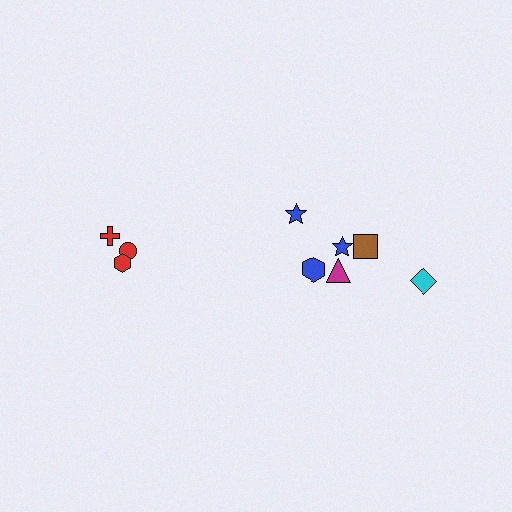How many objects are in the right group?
There are 6 objects.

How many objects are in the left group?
There are 3 objects.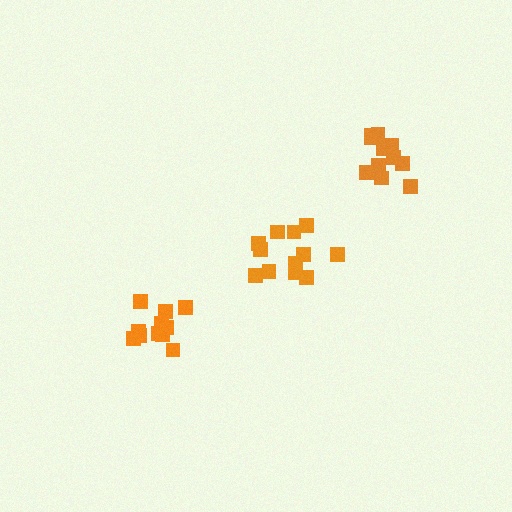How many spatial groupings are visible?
There are 3 spatial groupings.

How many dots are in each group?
Group 1: 11 dots, Group 2: 11 dots, Group 3: 12 dots (34 total).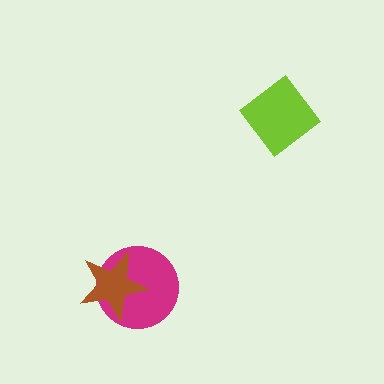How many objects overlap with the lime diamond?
0 objects overlap with the lime diamond.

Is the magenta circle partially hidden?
Yes, it is partially covered by another shape.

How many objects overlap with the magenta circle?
1 object overlaps with the magenta circle.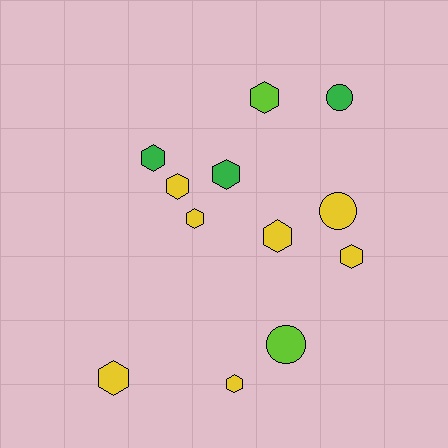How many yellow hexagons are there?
There are 6 yellow hexagons.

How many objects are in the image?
There are 12 objects.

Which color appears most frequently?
Yellow, with 7 objects.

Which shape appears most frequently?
Hexagon, with 9 objects.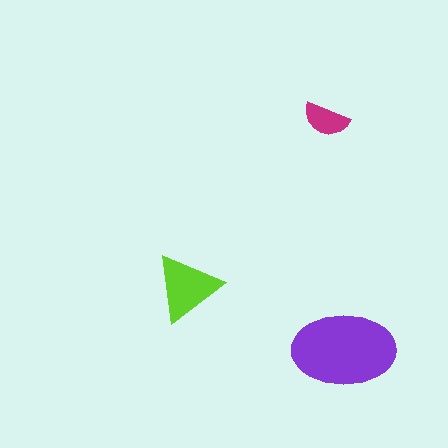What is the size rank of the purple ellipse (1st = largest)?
1st.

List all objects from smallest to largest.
The magenta semicircle, the lime triangle, the purple ellipse.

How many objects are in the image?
There are 3 objects in the image.